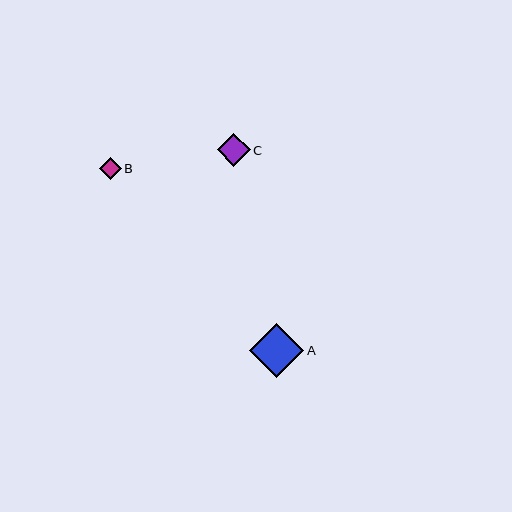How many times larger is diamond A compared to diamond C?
Diamond A is approximately 1.6 times the size of diamond C.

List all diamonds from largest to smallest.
From largest to smallest: A, C, B.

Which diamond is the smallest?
Diamond B is the smallest with a size of approximately 22 pixels.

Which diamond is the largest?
Diamond A is the largest with a size of approximately 54 pixels.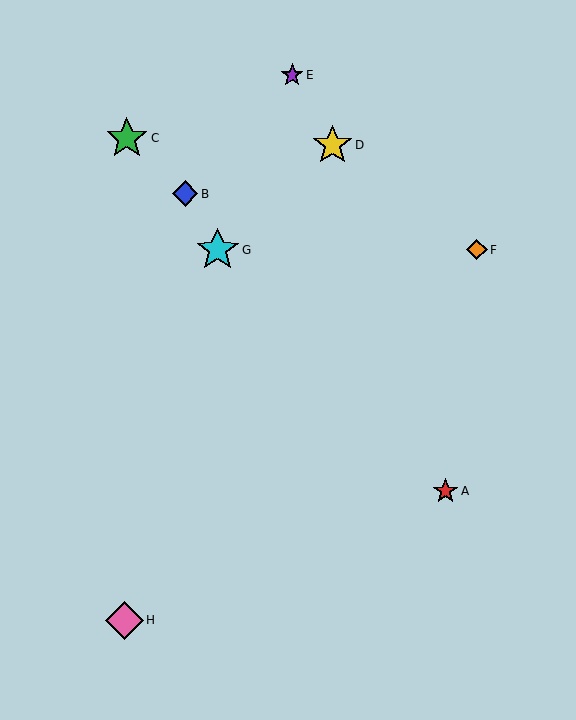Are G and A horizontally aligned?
No, G is at y≈250 and A is at y≈491.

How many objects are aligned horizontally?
2 objects (F, G) are aligned horizontally.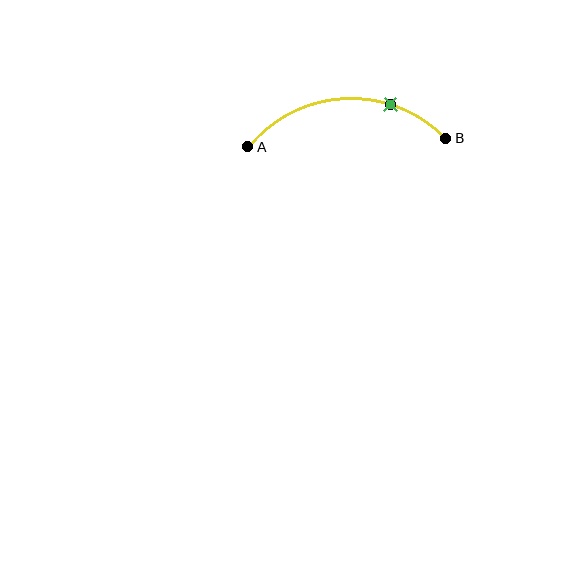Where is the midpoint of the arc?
The arc midpoint is the point on the curve farthest from the straight line joining A and B. It sits above that line.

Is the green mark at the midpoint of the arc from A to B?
No. The green mark lies on the arc but is closer to endpoint B. The arc midpoint would be at the point on the curve equidistant along the arc from both A and B.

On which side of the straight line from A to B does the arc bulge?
The arc bulges above the straight line connecting A and B.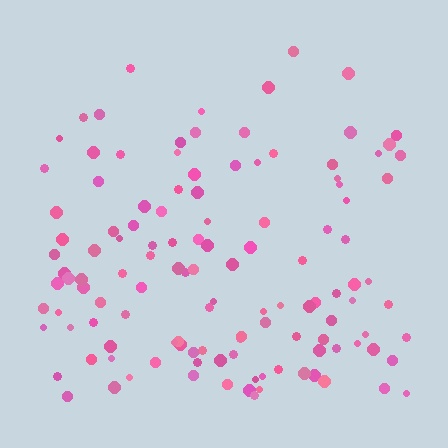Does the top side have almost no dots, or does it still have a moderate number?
Still a moderate number, just noticeably fewer than the bottom.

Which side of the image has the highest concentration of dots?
The bottom.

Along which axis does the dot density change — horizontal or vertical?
Vertical.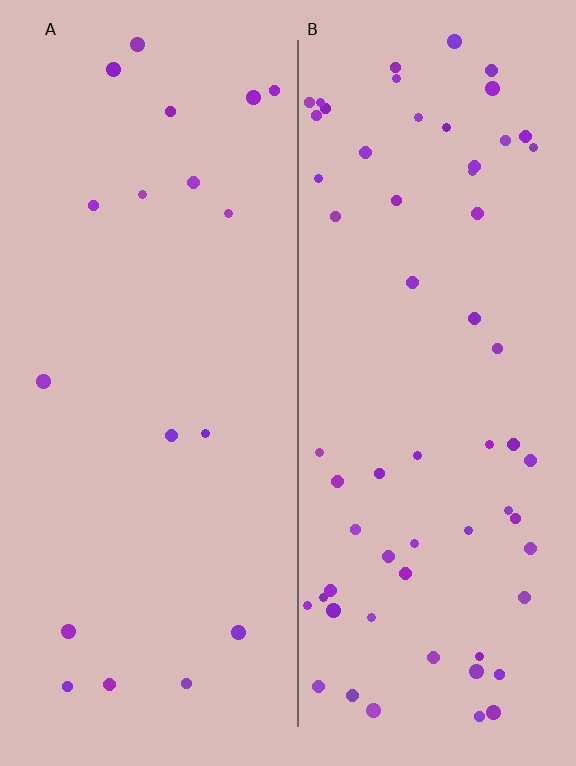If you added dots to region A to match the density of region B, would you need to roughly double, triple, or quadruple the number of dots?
Approximately triple.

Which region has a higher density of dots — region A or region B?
B (the right).